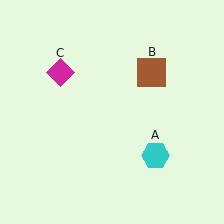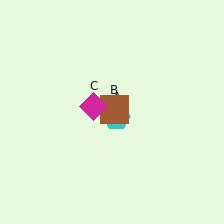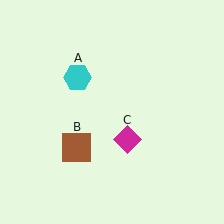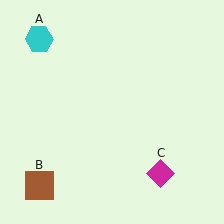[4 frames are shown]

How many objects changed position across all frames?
3 objects changed position: cyan hexagon (object A), brown square (object B), magenta diamond (object C).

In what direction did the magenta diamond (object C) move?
The magenta diamond (object C) moved down and to the right.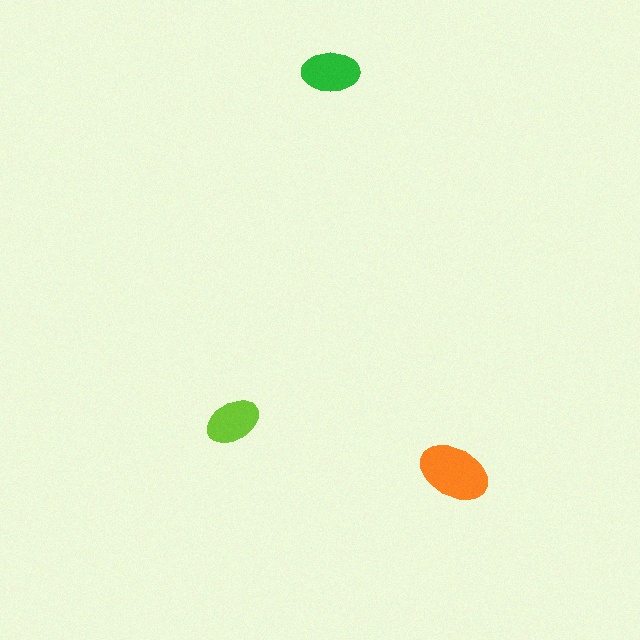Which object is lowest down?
The orange ellipse is bottommost.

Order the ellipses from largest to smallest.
the orange one, the green one, the lime one.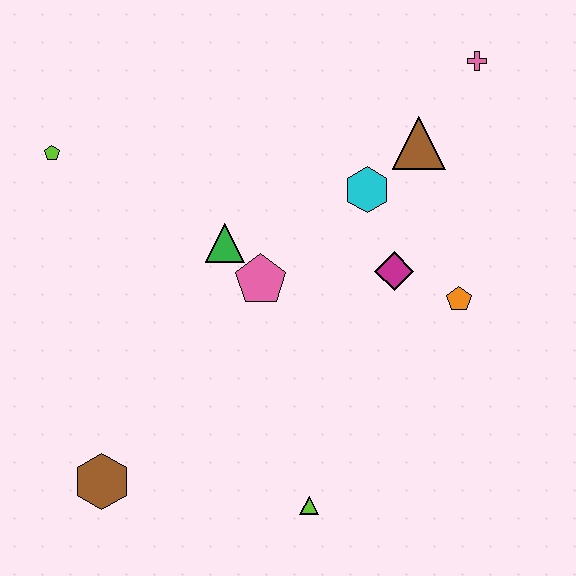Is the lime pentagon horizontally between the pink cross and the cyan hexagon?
No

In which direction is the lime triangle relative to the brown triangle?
The lime triangle is below the brown triangle.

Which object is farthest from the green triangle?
The pink cross is farthest from the green triangle.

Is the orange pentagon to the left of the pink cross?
Yes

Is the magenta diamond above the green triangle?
No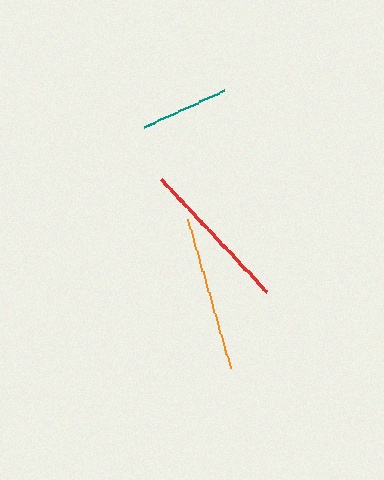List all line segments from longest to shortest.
From longest to shortest: orange, red, teal.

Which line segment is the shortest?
The teal line is the shortest at approximately 88 pixels.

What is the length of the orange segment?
The orange segment is approximately 156 pixels long.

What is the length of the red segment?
The red segment is approximately 153 pixels long.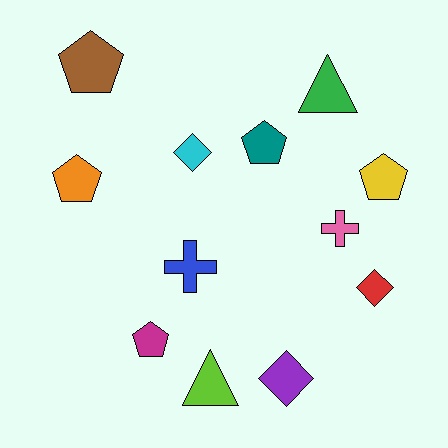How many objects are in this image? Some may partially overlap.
There are 12 objects.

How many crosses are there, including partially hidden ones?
There are 2 crosses.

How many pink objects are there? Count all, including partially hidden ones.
There is 1 pink object.